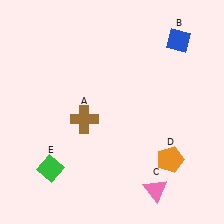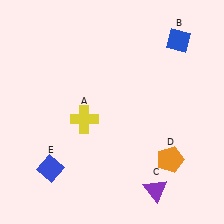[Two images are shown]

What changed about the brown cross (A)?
In Image 1, A is brown. In Image 2, it changed to yellow.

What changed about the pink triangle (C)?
In Image 1, C is pink. In Image 2, it changed to purple.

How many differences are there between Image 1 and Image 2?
There are 3 differences between the two images.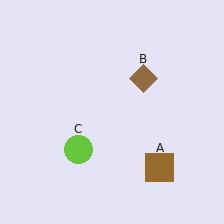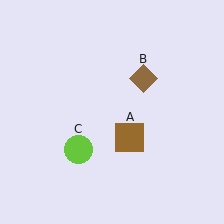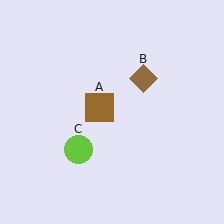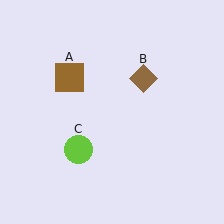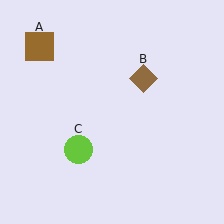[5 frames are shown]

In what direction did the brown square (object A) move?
The brown square (object A) moved up and to the left.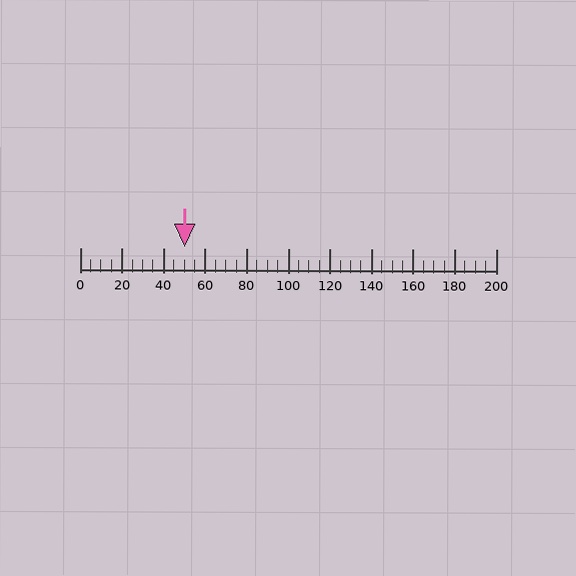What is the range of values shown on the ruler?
The ruler shows values from 0 to 200.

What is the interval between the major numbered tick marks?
The major tick marks are spaced 20 units apart.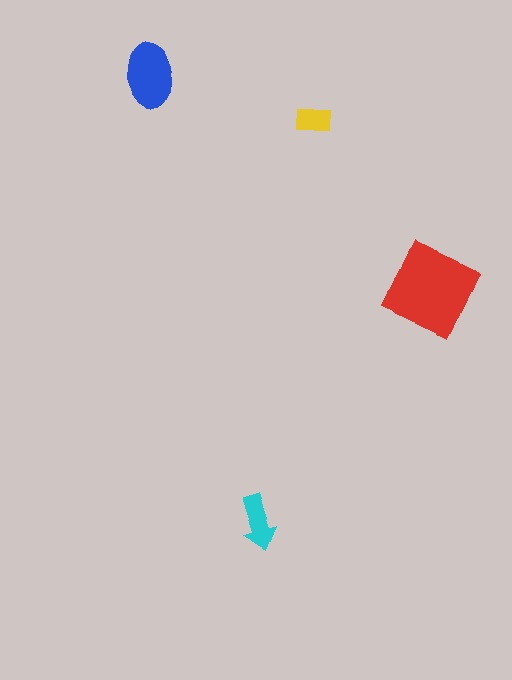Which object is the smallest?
The yellow rectangle.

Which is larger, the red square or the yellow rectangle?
The red square.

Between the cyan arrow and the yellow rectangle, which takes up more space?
The cyan arrow.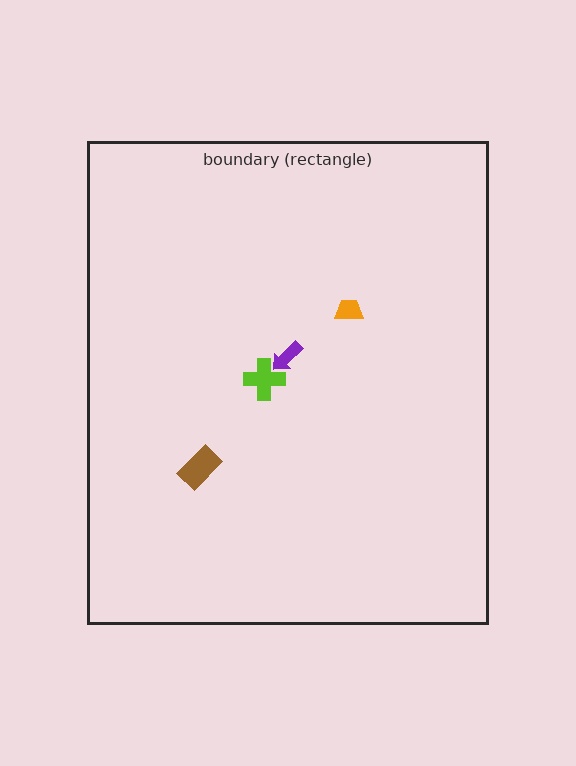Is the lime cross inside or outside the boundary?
Inside.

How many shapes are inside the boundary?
4 inside, 0 outside.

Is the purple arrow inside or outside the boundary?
Inside.